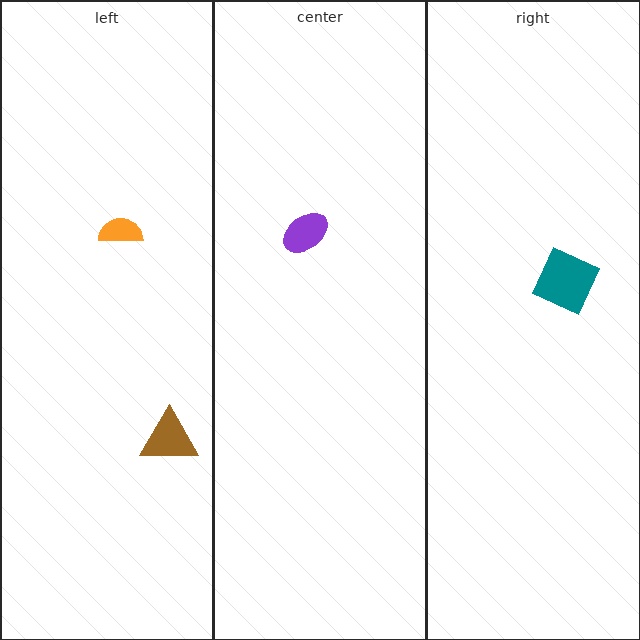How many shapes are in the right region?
1.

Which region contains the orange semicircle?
The left region.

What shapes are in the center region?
The purple ellipse.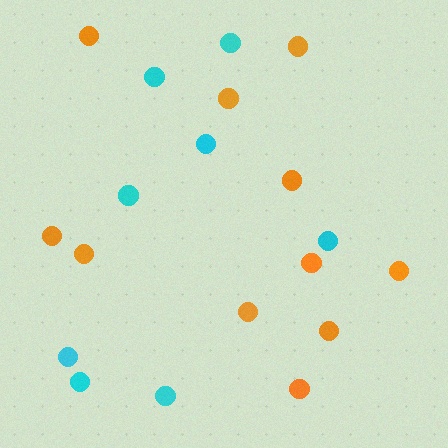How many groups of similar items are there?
There are 2 groups: one group of orange circles (11) and one group of cyan circles (8).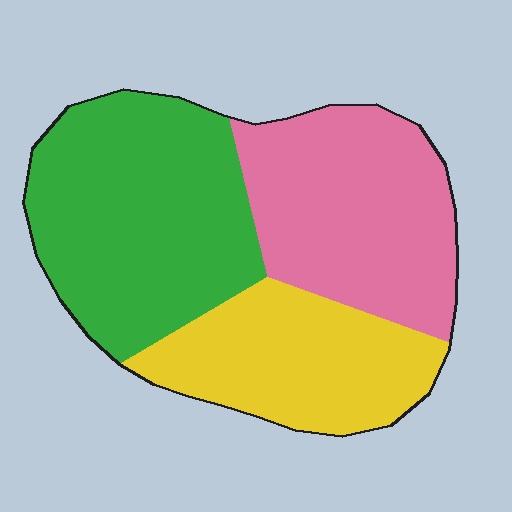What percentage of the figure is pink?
Pink covers 33% of the figure.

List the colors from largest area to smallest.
From largest to smallest: green, pink, yellow.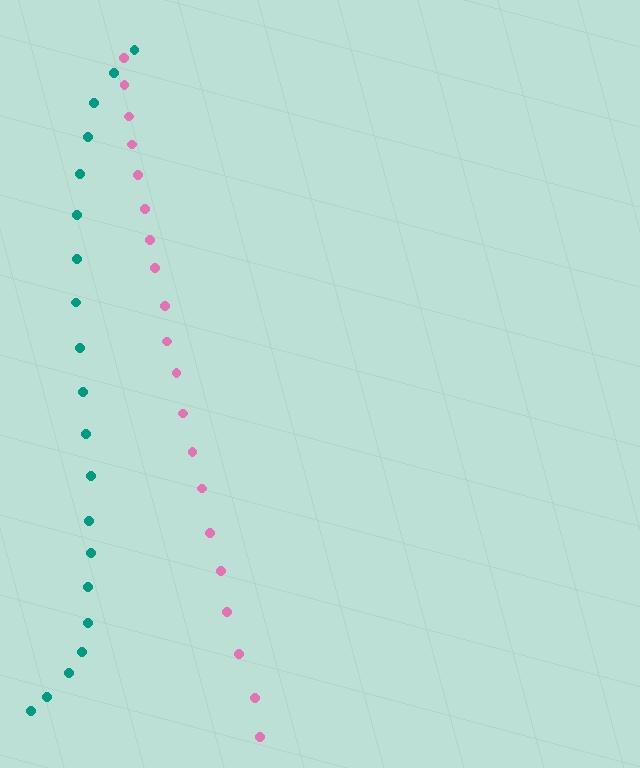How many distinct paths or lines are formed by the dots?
There are 2 distinct paths.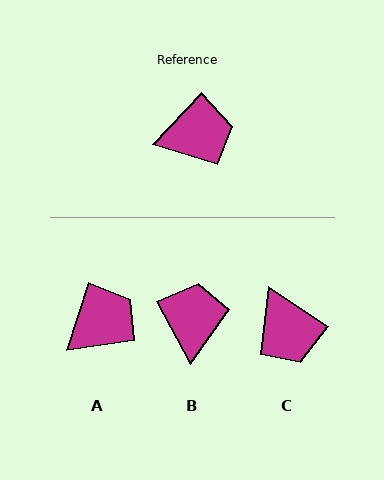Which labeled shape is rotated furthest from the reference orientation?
C, about 80 degrees away.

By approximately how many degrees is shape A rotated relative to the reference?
Approximately 26 degrees counter-clockwise.